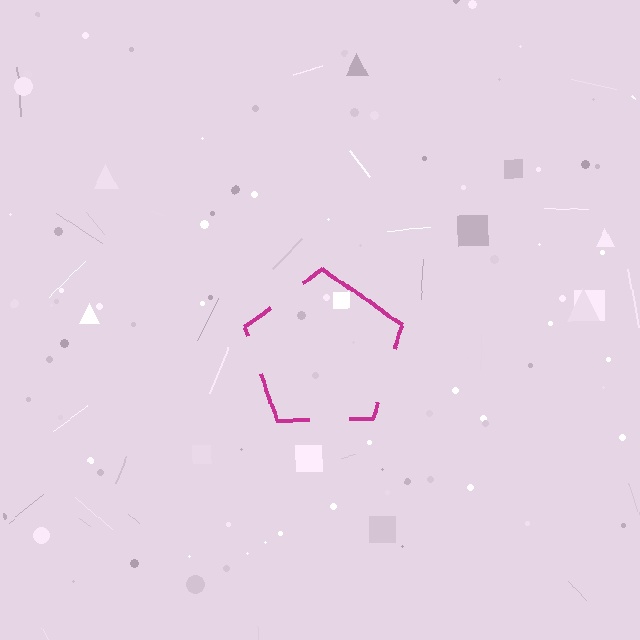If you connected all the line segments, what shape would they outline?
They would outline a pentagon.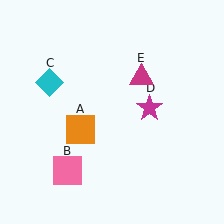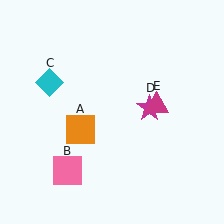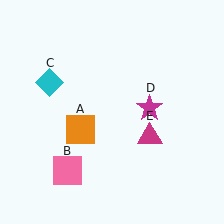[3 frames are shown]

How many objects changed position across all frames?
1 object changed position: magenta triangle (object E).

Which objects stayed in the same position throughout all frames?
Orange square (object A) and pink square (object B) and cyan diamond (object C) and magenta star (object D) remained stationary.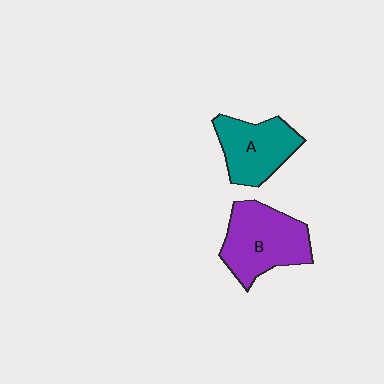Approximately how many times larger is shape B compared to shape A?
Approximately 1.2 times.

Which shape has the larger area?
Shape B (purple).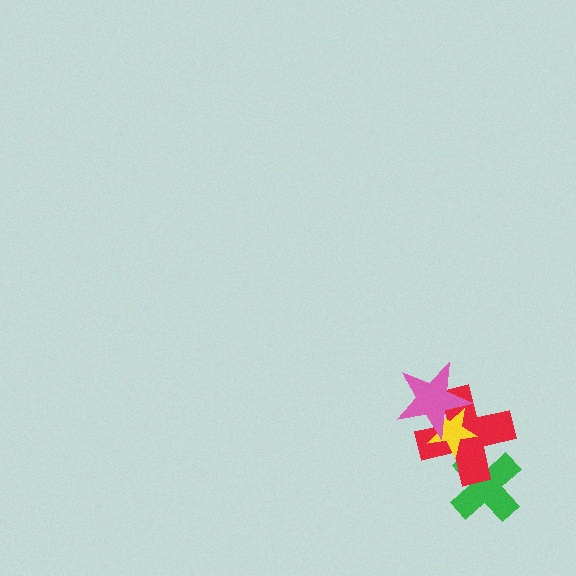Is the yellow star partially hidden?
Yes, it is partially covered by another shape.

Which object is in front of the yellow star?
The pink star is in front of the yellow star.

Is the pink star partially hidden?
No, no other shape covers it.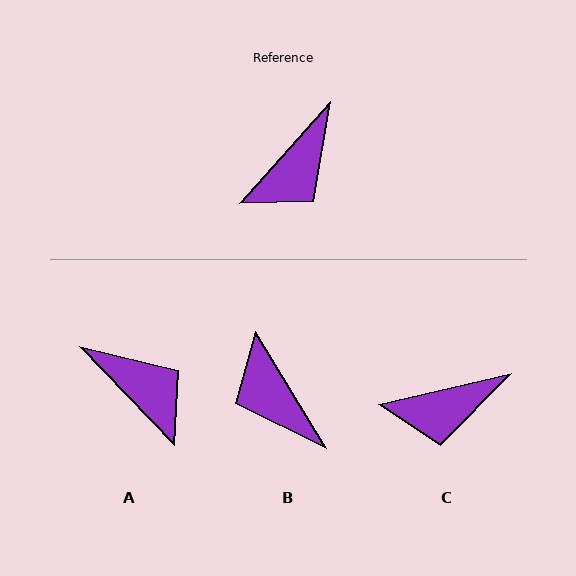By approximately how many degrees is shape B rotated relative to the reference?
Approximately 107 degrees clockwise.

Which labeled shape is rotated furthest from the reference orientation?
B, about 107 degrees away.